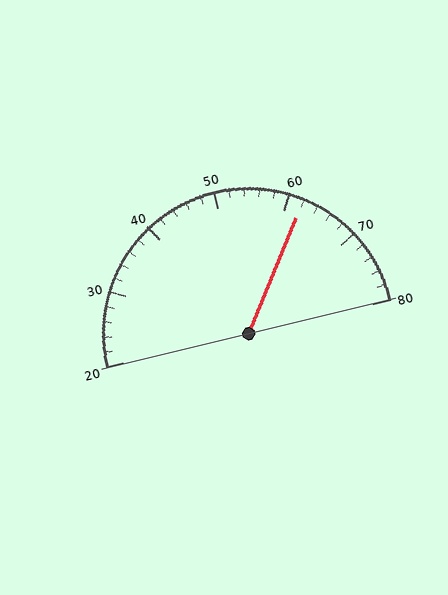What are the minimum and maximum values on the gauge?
The gauge ranges from 20 to 80.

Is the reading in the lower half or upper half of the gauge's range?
The reading is in the upper half of the range (20 to 80).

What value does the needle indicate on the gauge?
The needle indicates approximately 62.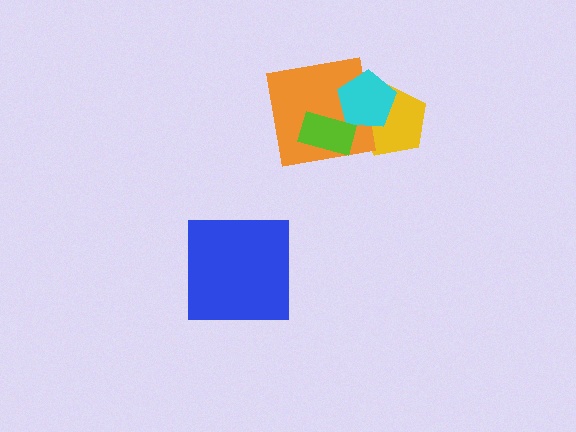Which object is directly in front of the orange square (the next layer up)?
The cyan pentagon is directly in front of the orange square.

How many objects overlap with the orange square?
3 objects overlap with the orange square.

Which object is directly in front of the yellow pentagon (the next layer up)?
The orange square is directly in front of the yellow pentagon.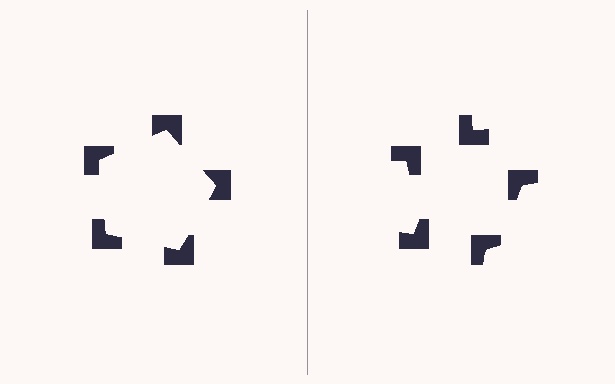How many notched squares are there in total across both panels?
10 — 5 on each side.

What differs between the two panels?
The notched squares are positioned identically on both sides; only the wedge orientations differ. On the left they align to a pentagon; on the right they are misaligned.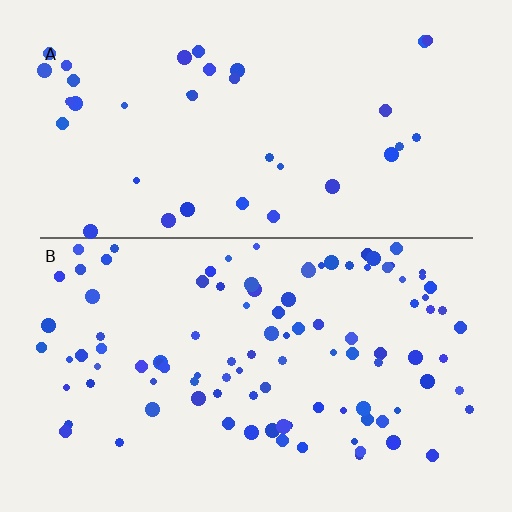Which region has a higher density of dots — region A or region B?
B (the bottom).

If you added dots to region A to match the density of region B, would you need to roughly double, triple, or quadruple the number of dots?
Approximately triple.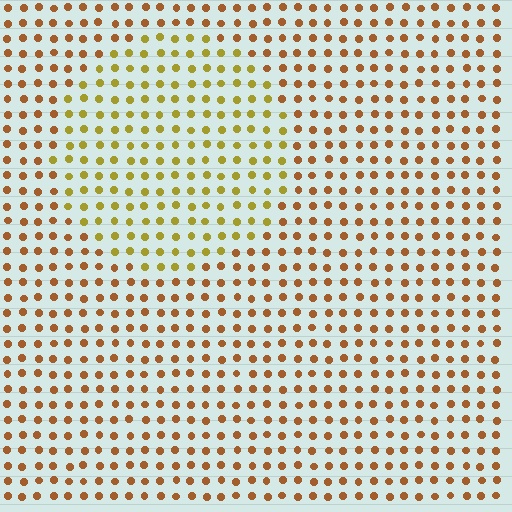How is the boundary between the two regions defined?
The boundary is defined purely by a slight shift in hue (about 32 degrees). Spacing, size, and orientation are identical on both sides.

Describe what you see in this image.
The image is filled with small brown elements in a uniform arrangement. A circle-shaped region is visible where the elements are tinted to a slightly different hue, forming a subtle color boundary.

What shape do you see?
I see a circle.